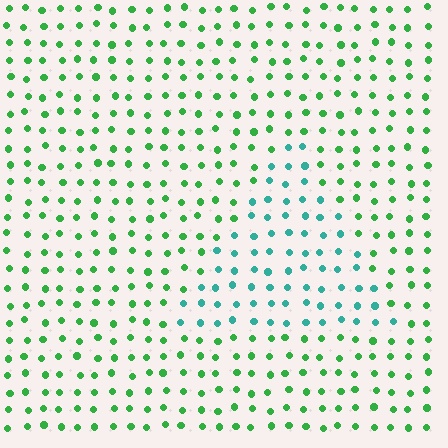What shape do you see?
I see a triangle.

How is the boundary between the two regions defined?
The boundary is defined purely by a slight shift in hue (about 44 degrees). Spacing, size, and orientation are identical on both sides.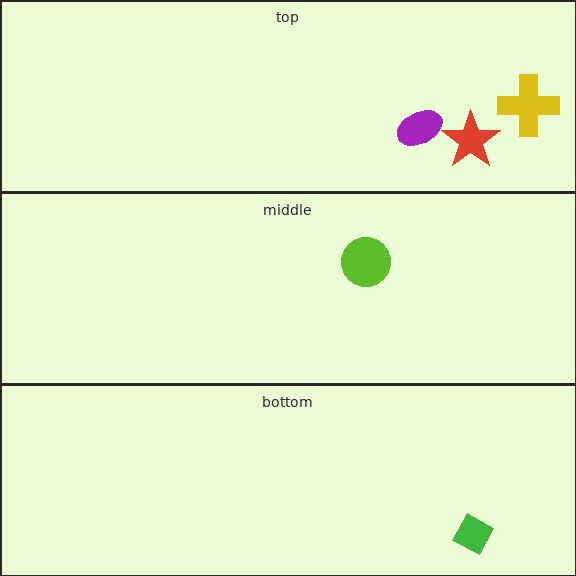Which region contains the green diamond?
The bottom region.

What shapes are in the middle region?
The lime circle.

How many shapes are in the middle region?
1.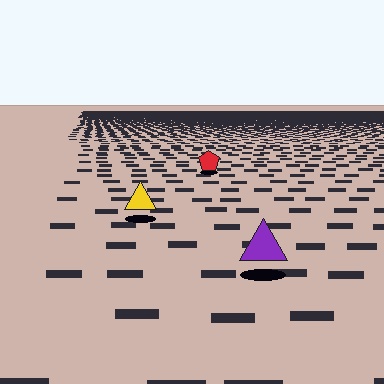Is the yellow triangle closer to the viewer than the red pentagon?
Yes. The yellow triangle is closer — you can tell from the texture gradient: the ground texture is coarser near it.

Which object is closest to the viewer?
The purple triangle is closest. The texture marks near it are larger and more spread out.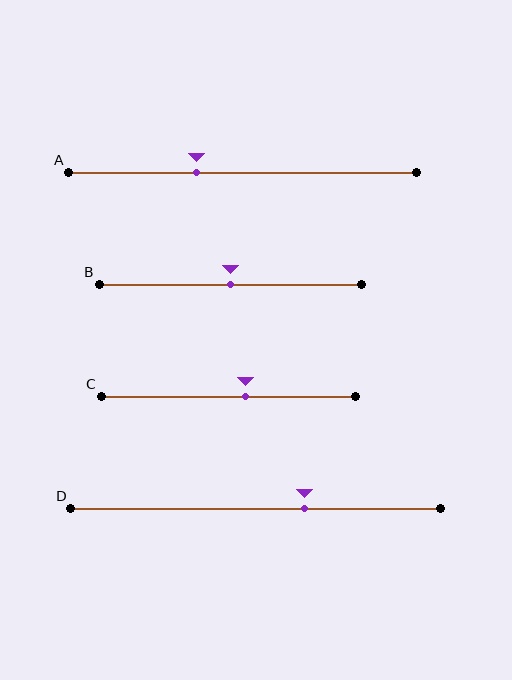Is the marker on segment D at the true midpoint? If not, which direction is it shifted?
No, the marker on segment D is shifted to the right by about 13% of the segment length.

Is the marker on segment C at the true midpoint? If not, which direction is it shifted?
No, the marker on segment C is shifted to the right by about 7% of the segment length.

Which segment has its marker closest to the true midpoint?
Segment B has its marker closest to the true midpoint.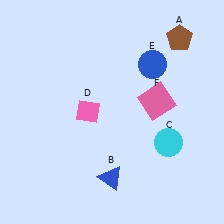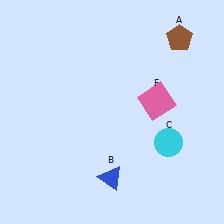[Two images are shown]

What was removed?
The pink diamond (D), the blue circle (E) were removed in Image 2.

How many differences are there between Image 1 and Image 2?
There are 2 differences between the two images.